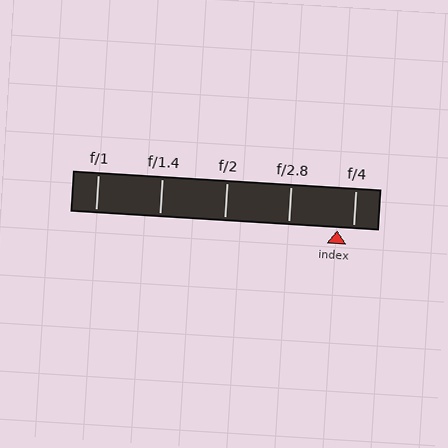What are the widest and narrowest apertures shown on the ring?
The widest aperture shown is f/1 and the narrowest is f/4.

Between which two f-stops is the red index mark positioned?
The index mark is between f/2.8 and f/4.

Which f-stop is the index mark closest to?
The index mark is closest to f/4.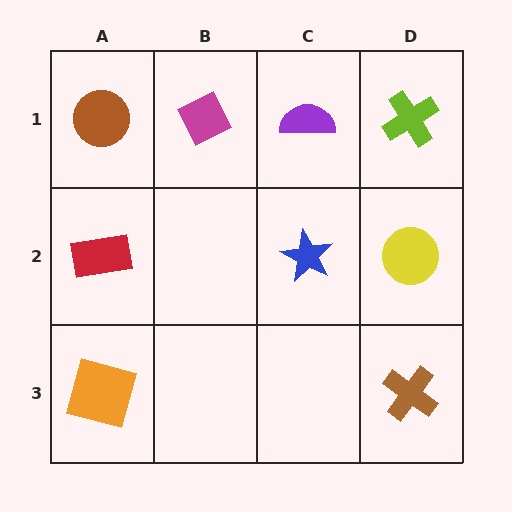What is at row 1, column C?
A purple semicircle.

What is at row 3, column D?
A brown cross.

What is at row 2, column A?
A red rectangle.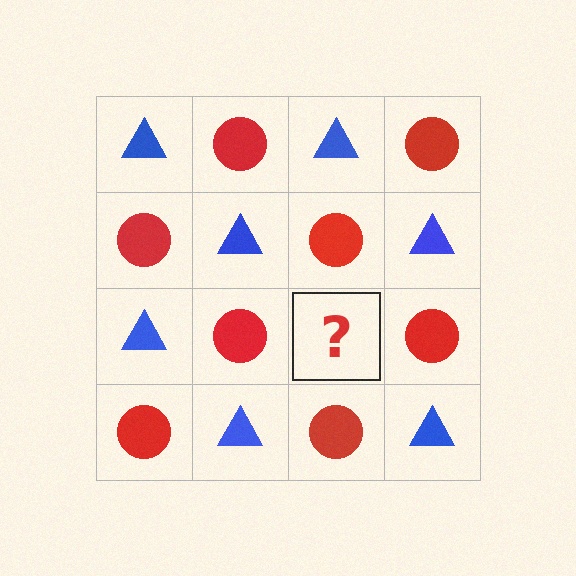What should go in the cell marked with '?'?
The missing cell should contain a blue triangle.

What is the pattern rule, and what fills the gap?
The rule is that it alternates blue triangle and red circle in a checkerboard pattern. The gap should be filled with a blue triangle.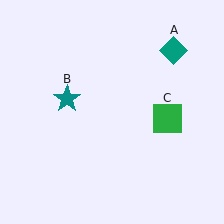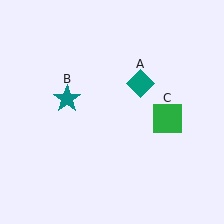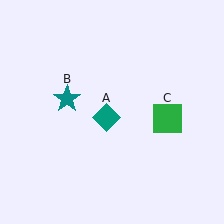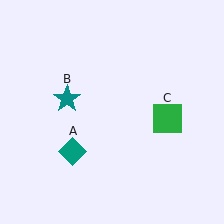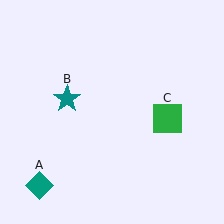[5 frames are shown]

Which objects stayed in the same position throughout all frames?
Teal star (object B) and green square (object C) remained stationary.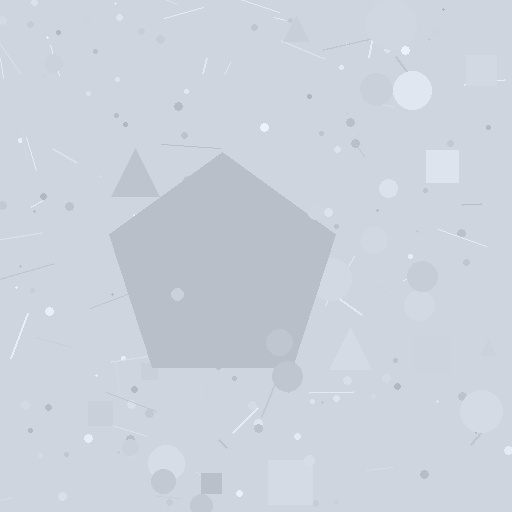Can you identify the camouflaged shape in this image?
The camouflaged shape is a pentagon.